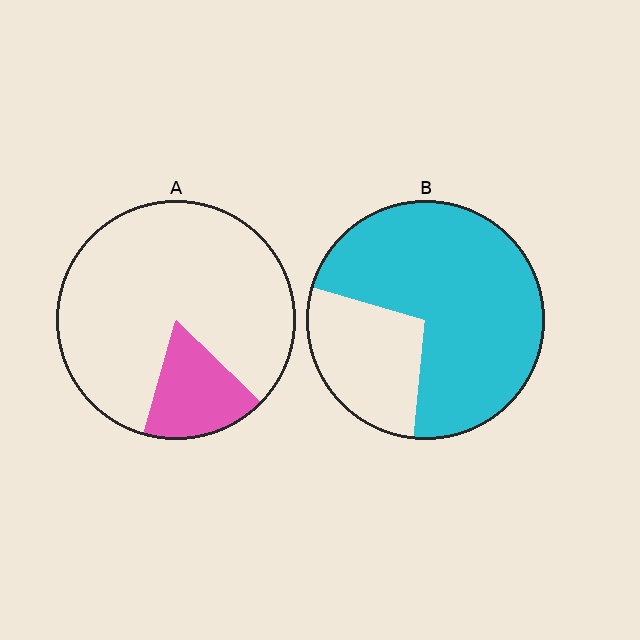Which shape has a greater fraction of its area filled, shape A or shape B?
Shape B.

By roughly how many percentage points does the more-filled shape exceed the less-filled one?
By roughly 55 percentage points (B over A).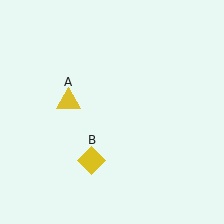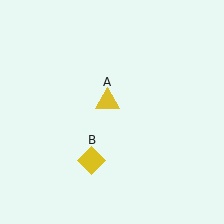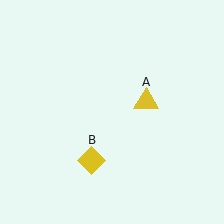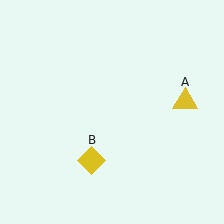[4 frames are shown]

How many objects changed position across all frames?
1 object changed position: yellow triangle (object A).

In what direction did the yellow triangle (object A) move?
The yellow triangle (object A) moved right.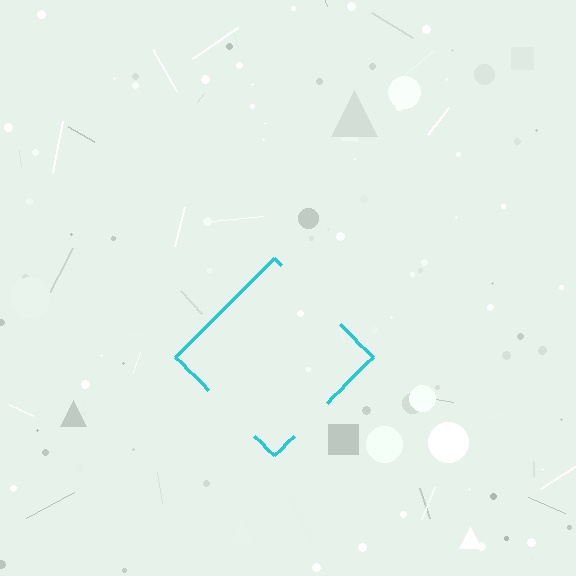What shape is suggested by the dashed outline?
The dashed outline suggests a diamond.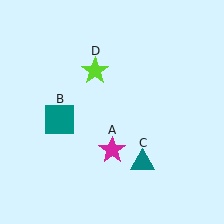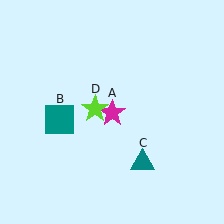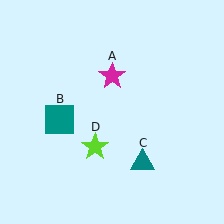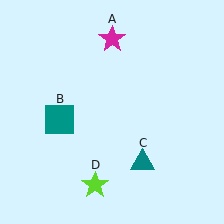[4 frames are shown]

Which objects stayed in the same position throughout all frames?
Teal square (object B) and teal triangle (object C) remained stationary.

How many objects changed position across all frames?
2 objects changed position: magenta star (object A), lime star (object D).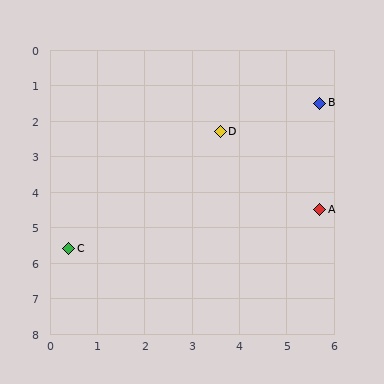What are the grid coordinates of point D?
Point D is at approximately (3.6, 2.3).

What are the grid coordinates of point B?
Point B is at approximately (5.7, 1.5).